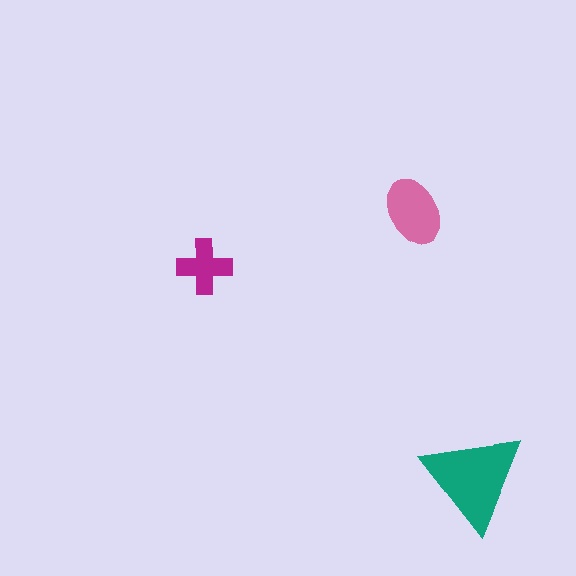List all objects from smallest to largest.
The magenta cross, the pink ellipse, the teal triangle.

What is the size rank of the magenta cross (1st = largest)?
3rd.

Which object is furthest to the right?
The teal triangle is rightmost.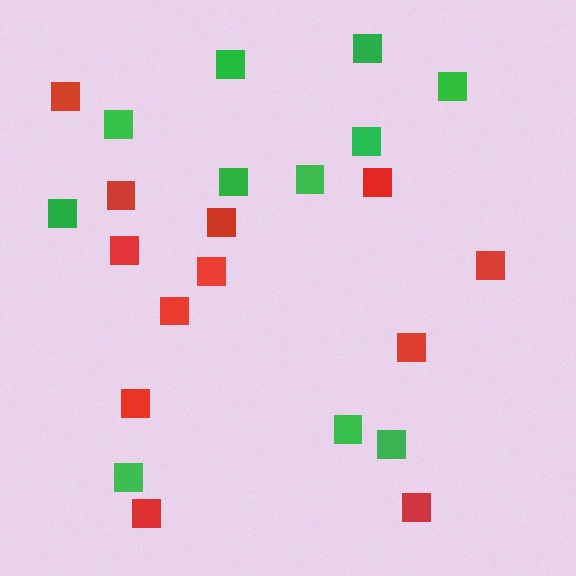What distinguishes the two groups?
There are 2 groups: one group of green squares (11) and one group of red squares (12).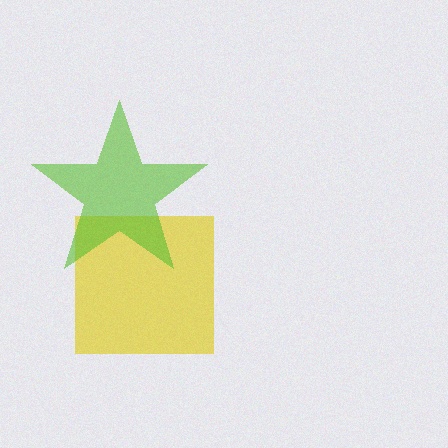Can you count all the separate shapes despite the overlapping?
Yes, there are 2 separate shapes.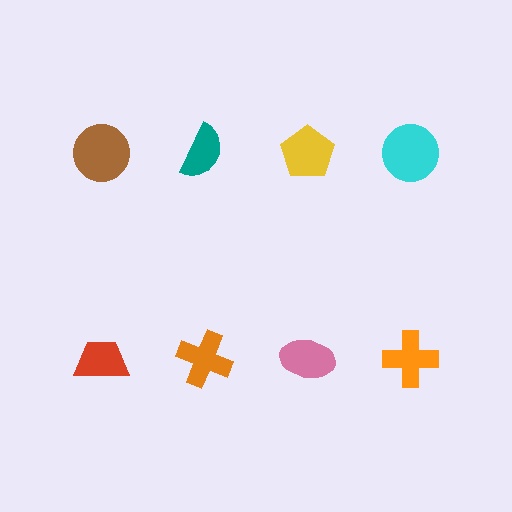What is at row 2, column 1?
A red trapezoid.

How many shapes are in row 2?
4 shapes.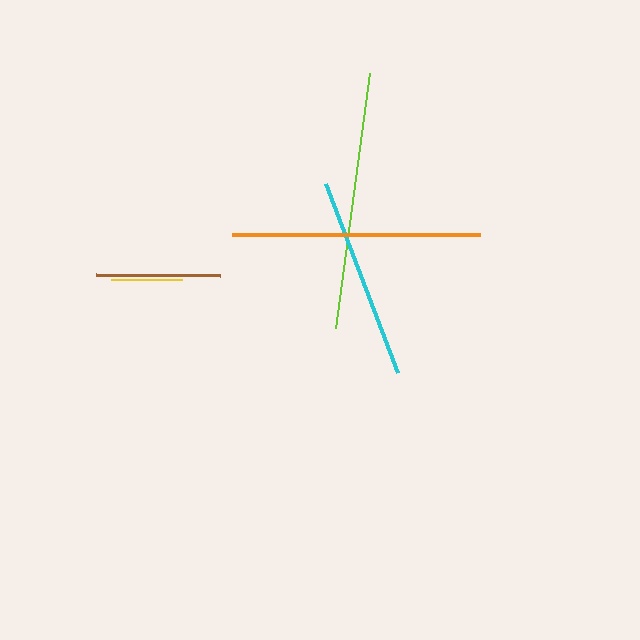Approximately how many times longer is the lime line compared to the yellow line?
The lime line is approximately 3.6 times the length of the yellow line.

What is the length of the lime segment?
The lime segment is approximately 257 pixels long.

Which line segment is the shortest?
The yellow line is the shortest at approximately 71 pixels.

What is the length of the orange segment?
The orange segment is approximately 248 pixels long.